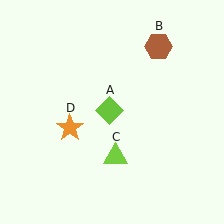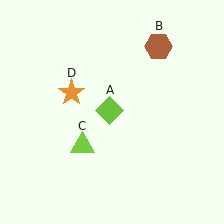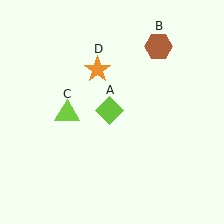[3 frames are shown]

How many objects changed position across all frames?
2 objects changed position: lime triangle (object C), orange star (object D).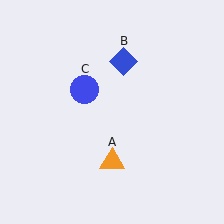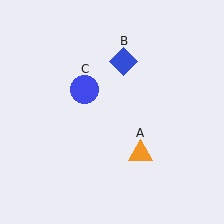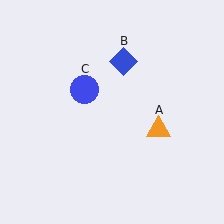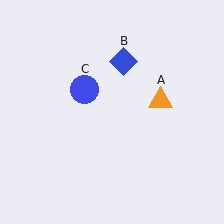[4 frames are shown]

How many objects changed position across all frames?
1 object changed position: orange triangle (object A).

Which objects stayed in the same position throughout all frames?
Blue diamond (object B) and blue circle (object C) remained stationary.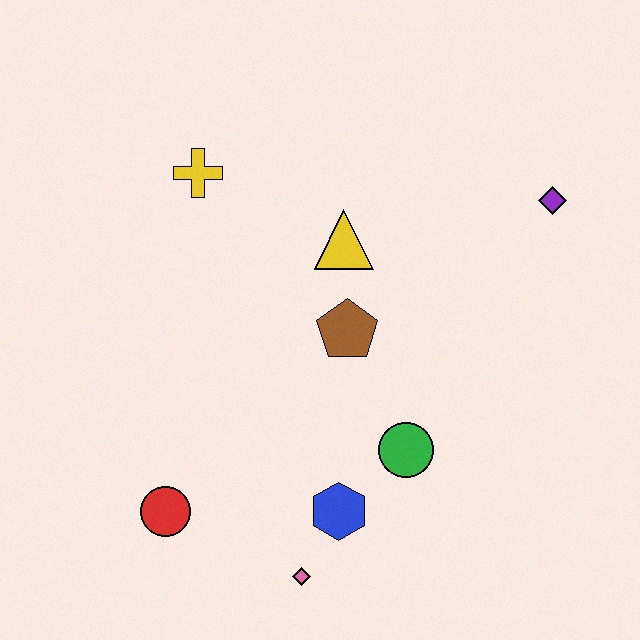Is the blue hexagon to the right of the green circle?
No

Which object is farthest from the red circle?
The purple diamond is farthest from the red circle.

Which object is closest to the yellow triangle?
The brown pentagon is closest to the yellow triangle.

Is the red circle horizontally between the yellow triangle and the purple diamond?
No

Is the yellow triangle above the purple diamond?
No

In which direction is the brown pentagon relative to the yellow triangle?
The brown pentagon is below the yellow triangle.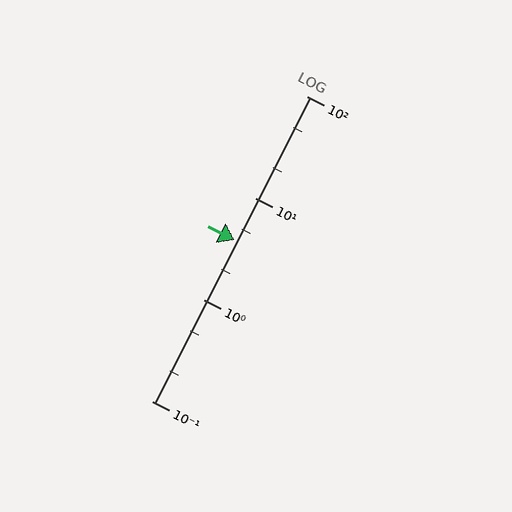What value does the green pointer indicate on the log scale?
The pointer indicates approximately 3.8.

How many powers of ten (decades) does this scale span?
The scale spans 3 decades, from 0.1 to 100.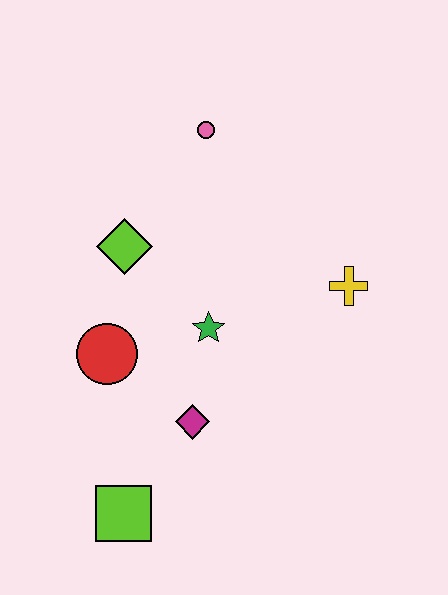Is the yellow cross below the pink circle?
Yes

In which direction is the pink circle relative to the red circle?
The pink circle is above the red circle.